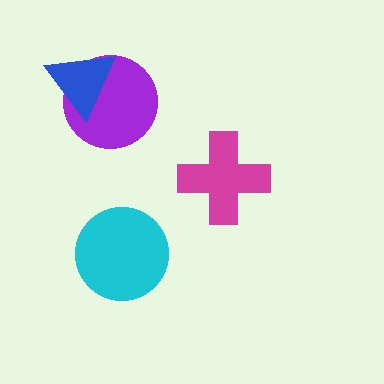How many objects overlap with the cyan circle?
0 objects overlap with the cyan circle.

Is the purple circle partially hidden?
Yes, it is partially covered by another shape.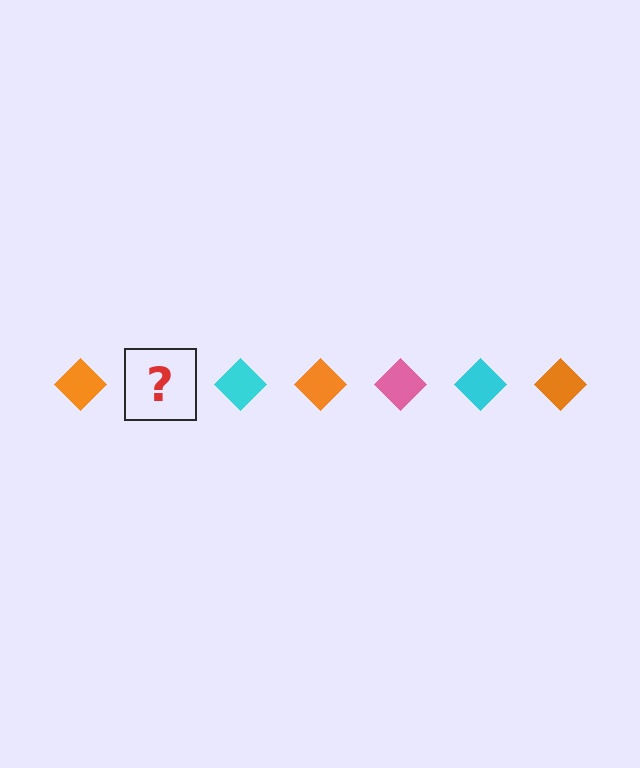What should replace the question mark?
The question mark should be replaced with a pink diamond.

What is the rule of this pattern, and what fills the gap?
The rule is that the pattern cycles through orange, pink, cyan diamonds. The gap should be filled with a pink diamond.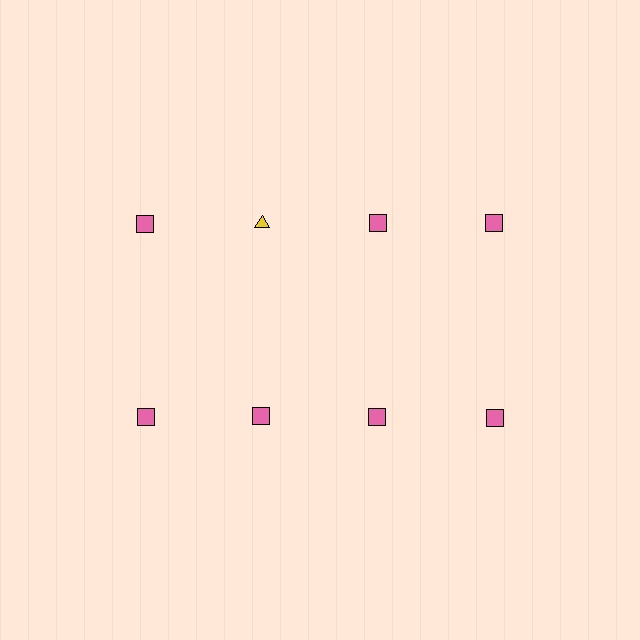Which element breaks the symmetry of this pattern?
The yellow triangle in the top row, second from left column breaks the symmetry. All other shapes are pink squares.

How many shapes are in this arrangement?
There are 8 shapes arranged in a grid pattern.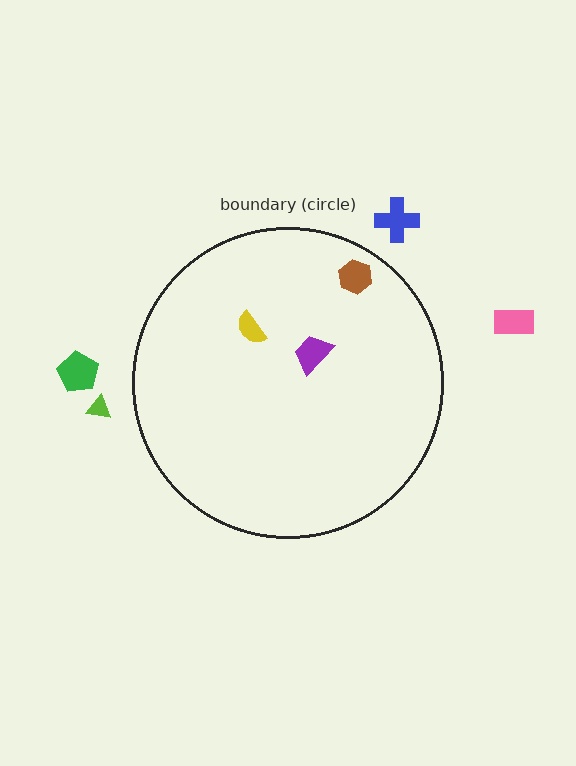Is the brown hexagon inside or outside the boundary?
Inside.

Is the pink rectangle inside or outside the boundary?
Outside.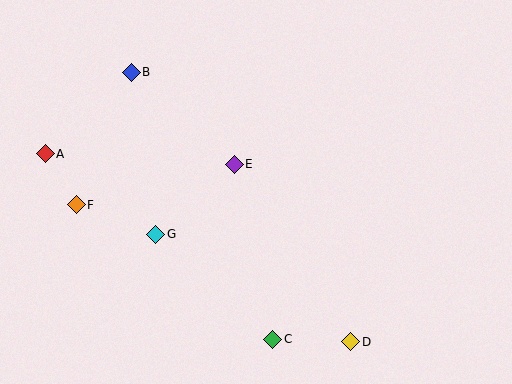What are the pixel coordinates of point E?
Point E is at (234, 164).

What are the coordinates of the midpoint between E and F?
The midpoint between E and F is at (155, 185).